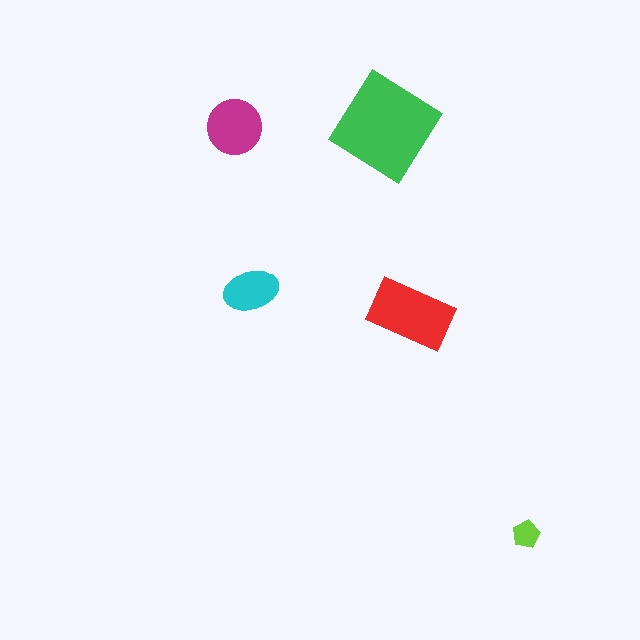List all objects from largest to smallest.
The green diamond, the red rectangle, the magenta circle, the cyan ellipse, the lime pentagon.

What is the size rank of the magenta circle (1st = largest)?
3rd.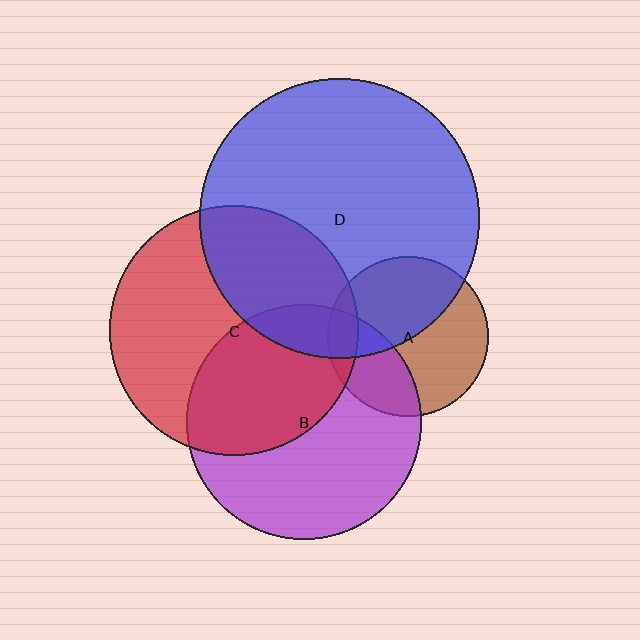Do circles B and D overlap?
Yes.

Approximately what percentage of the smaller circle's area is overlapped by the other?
Approximately 15%.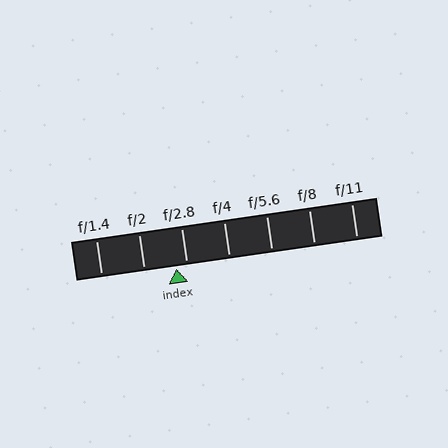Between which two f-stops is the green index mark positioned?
The index mark is between f/2 and f/2.8.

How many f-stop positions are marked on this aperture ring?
There are 7 f-stop positions marked.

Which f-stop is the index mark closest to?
The index mark is closest to f/2.8.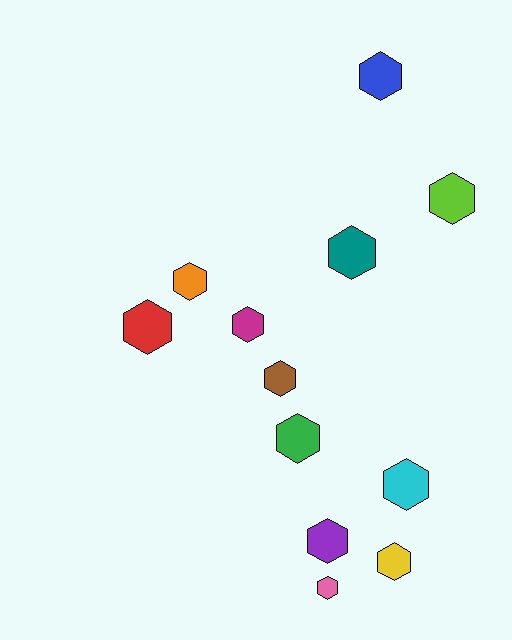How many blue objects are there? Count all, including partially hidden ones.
There is 1 blue object.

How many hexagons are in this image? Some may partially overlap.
There are 12 hexagons.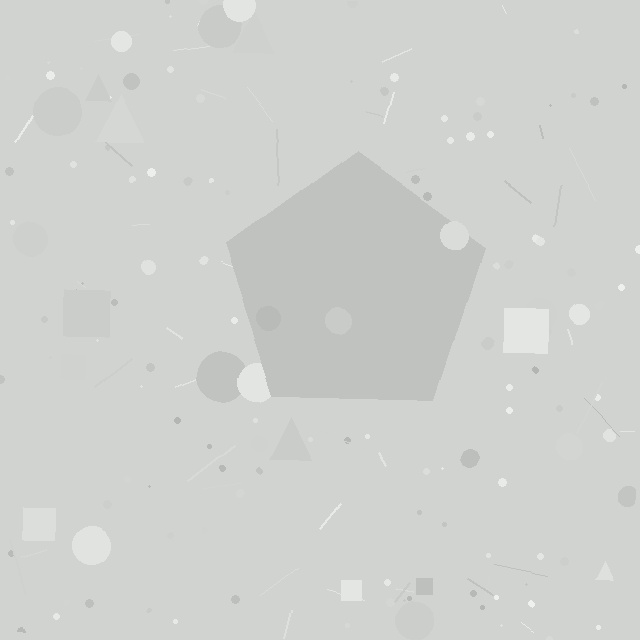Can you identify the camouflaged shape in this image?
The camouflaged shape is a pentagon.